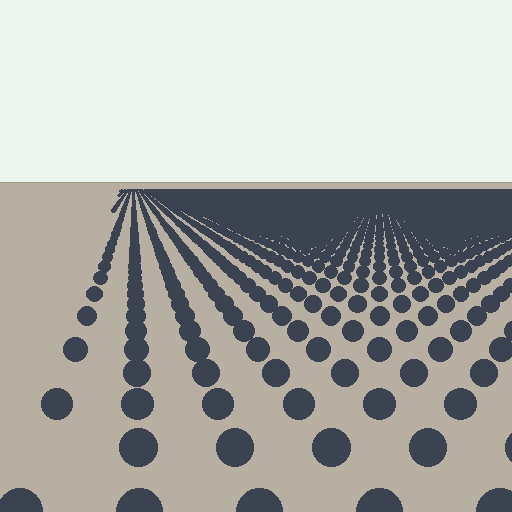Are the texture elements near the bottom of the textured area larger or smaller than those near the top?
Larger. Near the bottom, elements are closer to the viewer and appear at a bigger on-screen size.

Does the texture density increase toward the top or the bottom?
Density increases toward the top.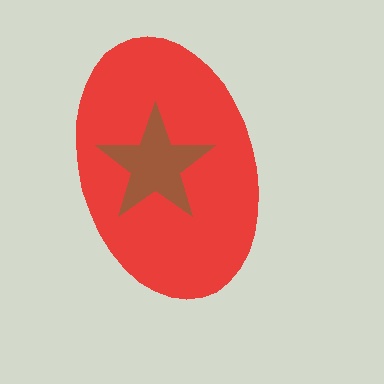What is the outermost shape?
The red ellipse.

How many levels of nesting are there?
2.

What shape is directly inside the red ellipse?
The brown star.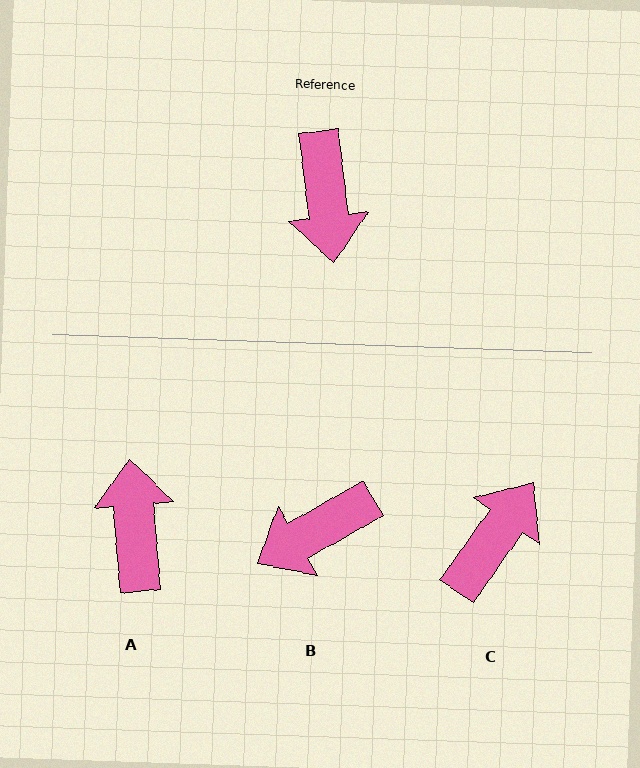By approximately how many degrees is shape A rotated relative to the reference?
Approximately 178 degrees counter-clockwise.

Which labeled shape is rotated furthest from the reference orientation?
A, about 178 degrees away.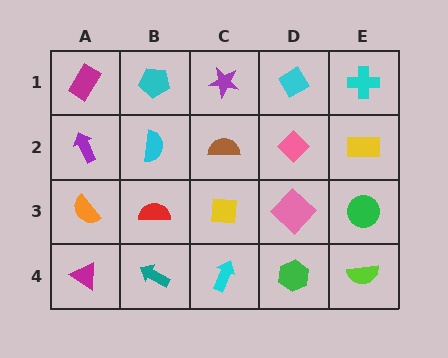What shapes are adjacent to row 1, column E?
A yellow rectangle (row 2, column E), a cyan diamond (row 1, column D).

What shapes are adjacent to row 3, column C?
A brown semicircle (row 2, column C), a cyan arrow (row 4, column C), a red semicircle (row 3, column B), a pink diamond (row 3, column D).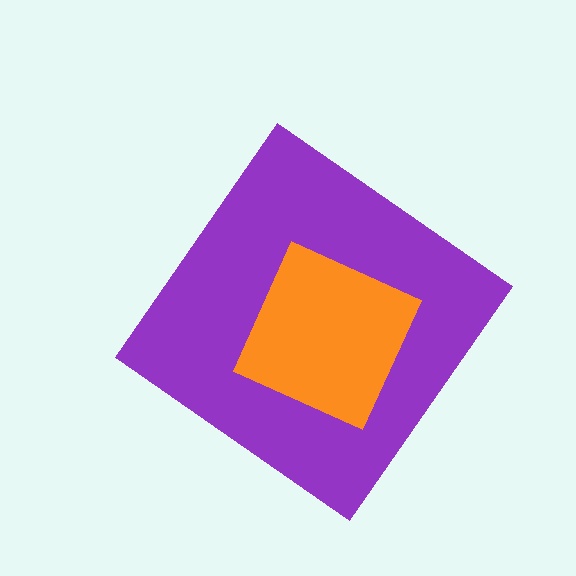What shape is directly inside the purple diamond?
The orange square.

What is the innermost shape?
The orange square.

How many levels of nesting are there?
2.